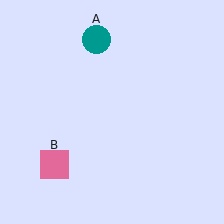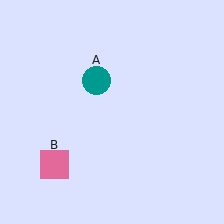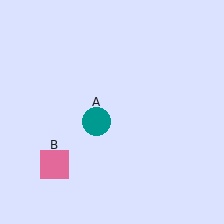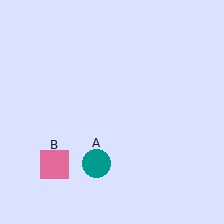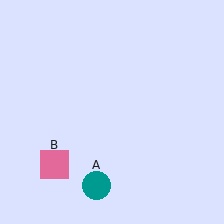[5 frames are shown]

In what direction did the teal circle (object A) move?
The teal circle (object A) moved down.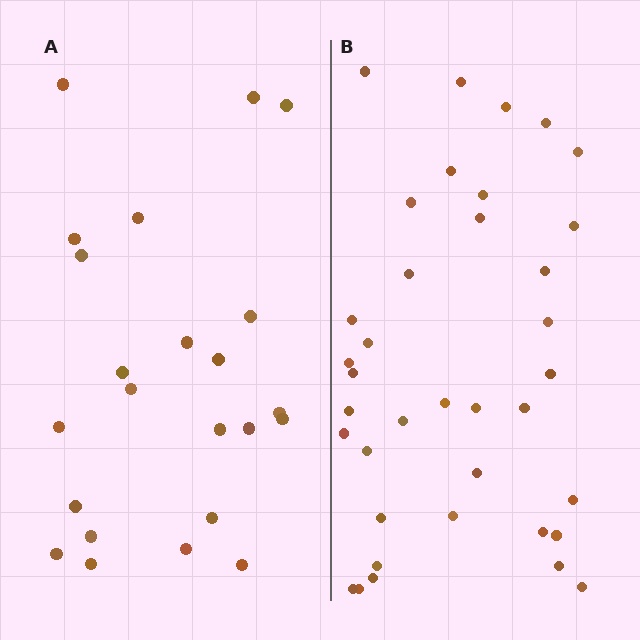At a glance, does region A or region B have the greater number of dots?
Region B (the right region) has more dots.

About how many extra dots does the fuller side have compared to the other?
Region B has approximately 15 more dots than region A.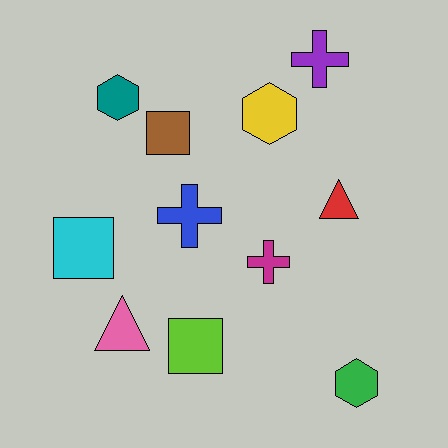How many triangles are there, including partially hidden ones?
There are 2 triangles.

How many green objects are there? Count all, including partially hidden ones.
There is 1 green object.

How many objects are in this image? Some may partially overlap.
There are 11 objects.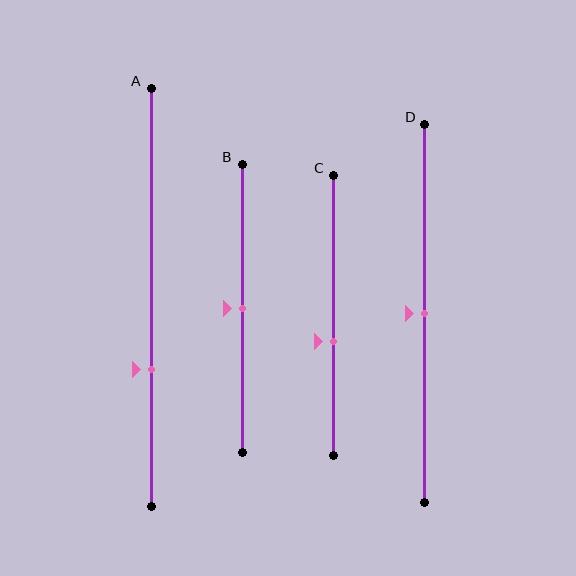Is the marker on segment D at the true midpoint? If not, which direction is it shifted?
Yes, the marker on segment D is at the true midpoint.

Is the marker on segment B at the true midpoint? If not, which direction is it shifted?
Yes, the marker on segment B is at the true midpoint.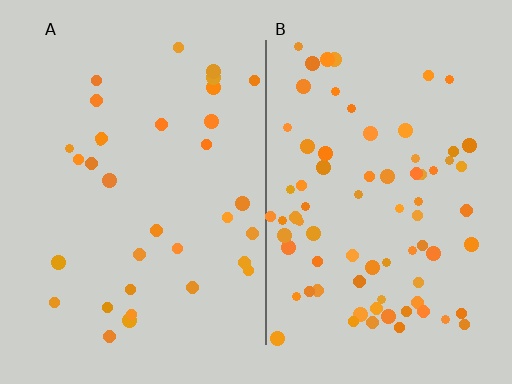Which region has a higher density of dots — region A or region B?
B (the right).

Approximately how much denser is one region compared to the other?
Approximately 2.3× — region B over region A.